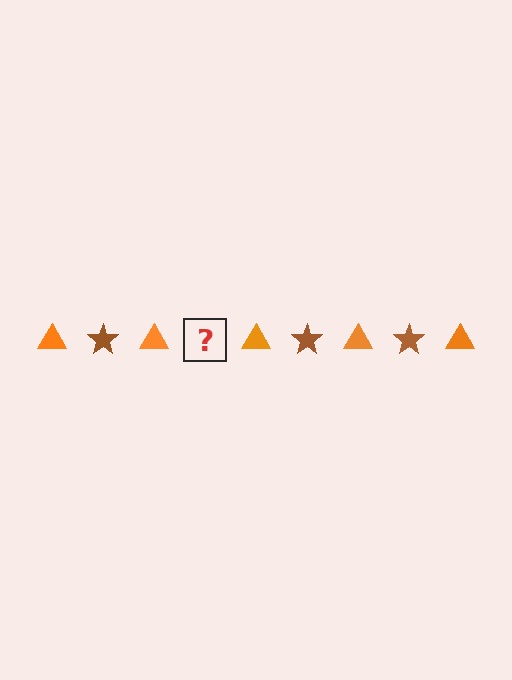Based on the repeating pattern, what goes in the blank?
The blank should be a brown star.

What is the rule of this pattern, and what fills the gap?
The rule is that the pattern alternates between orange triangle and brown star. The gap should be filled with a brown star.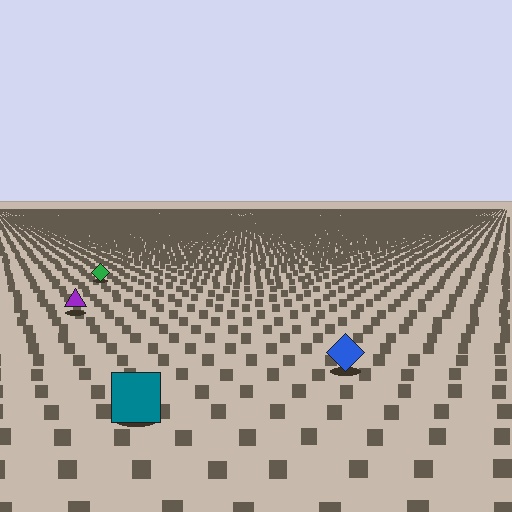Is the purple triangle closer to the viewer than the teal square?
No. The teal square is closer — you can tell from the texture gradient: the ground texture is coarser near it.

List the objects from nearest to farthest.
From nearest to farthest: the teal square, the blue diamond, the purple triangle, the green diamond.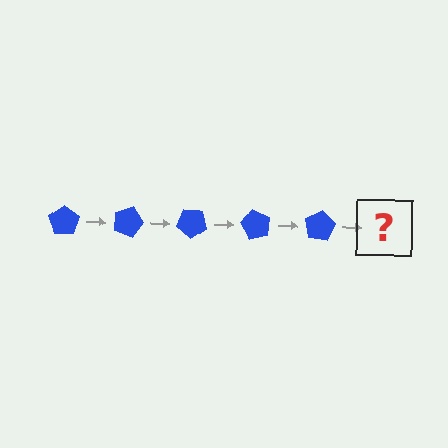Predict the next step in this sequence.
The next step is a blue pentagon rotated 100 degrees.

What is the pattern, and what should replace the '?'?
The pattern is that the pentagon rotates 20 degrees each step. The '?' should be a blue pentagon rotated 100 degrees.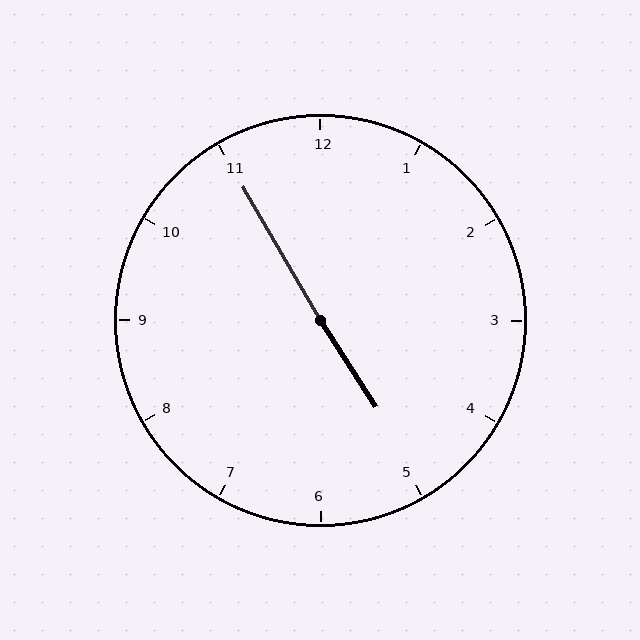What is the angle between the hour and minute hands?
Approximately 178 degrees.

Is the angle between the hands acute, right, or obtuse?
It is obtuse.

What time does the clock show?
4:55.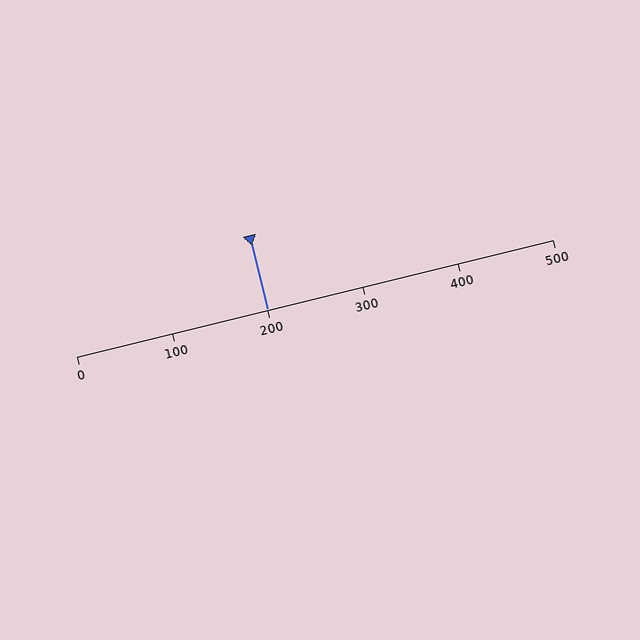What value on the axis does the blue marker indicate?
The marker indicates approximately 200.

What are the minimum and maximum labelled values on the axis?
The axis runs from 0 to 500.